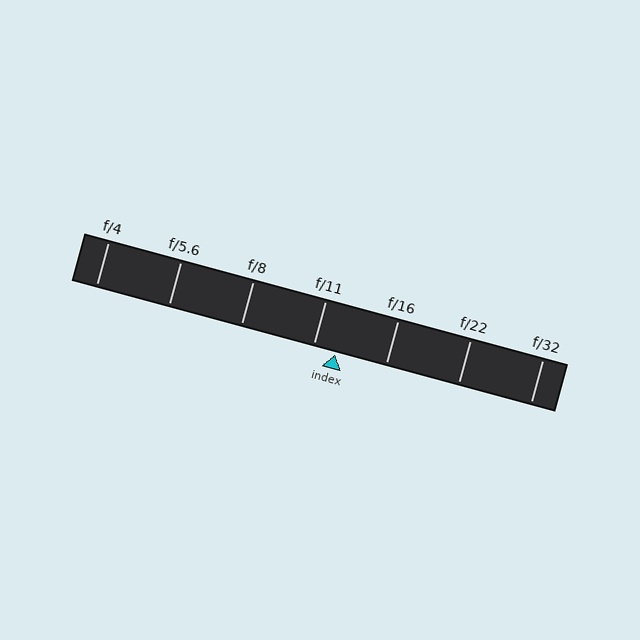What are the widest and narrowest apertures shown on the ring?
The widest aperture shown is f/4 and the narrowest is f/32.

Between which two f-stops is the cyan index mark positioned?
The index mark is between f/11 and f/16.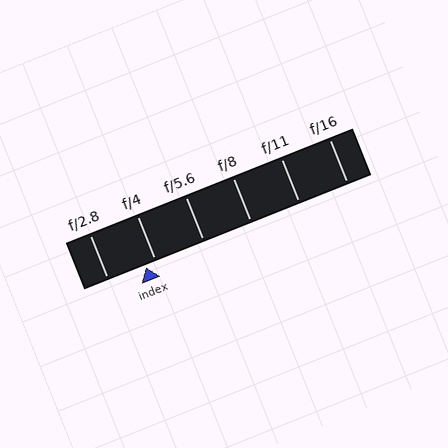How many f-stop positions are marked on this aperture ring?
There are 6 f-stop positions marked.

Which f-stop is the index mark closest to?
The index mark is closest to f/4.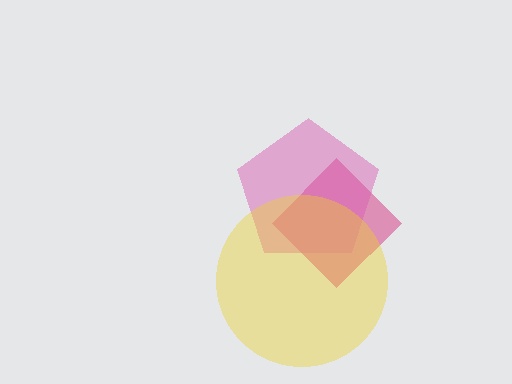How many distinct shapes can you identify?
There are 3 distinct shapes: a magenta diamond, a pink pentagon, a yellow circle.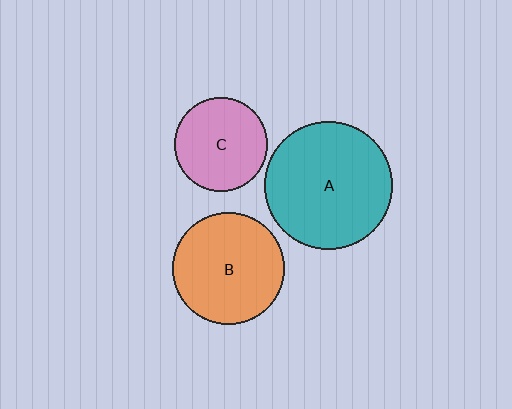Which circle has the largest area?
Circle A (teal).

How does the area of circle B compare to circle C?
Approximately 1.5 times.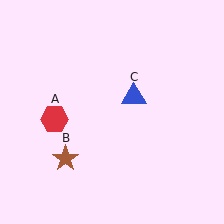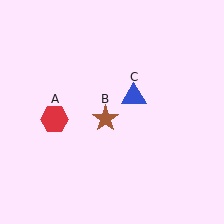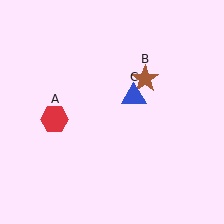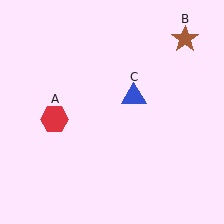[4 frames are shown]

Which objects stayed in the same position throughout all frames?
Red hexagon (object A) and blue triangle (object C) remained stationary.